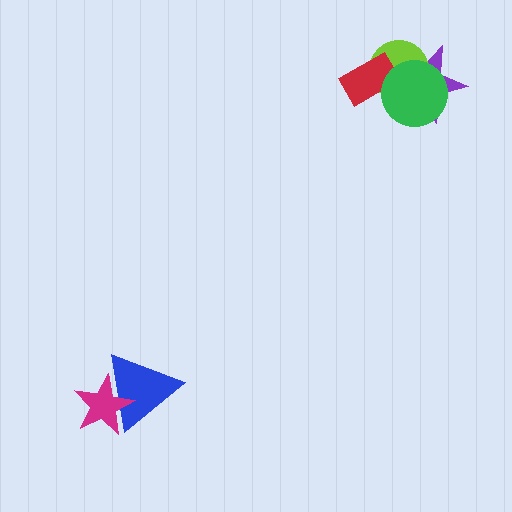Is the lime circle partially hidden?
Yes, it is partially covered by another shape.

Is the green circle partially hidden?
No, no other shape covers it.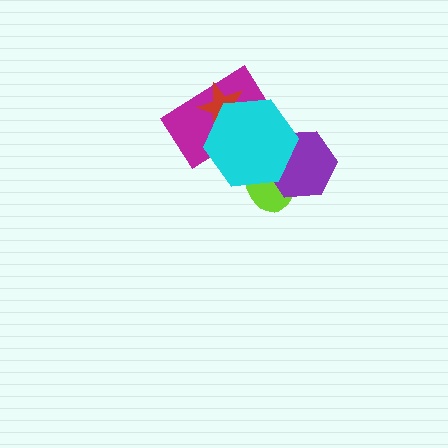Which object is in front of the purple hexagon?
The cyan hexagon is in front of the purple hexagon.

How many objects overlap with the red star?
2 objects overlap with the red star.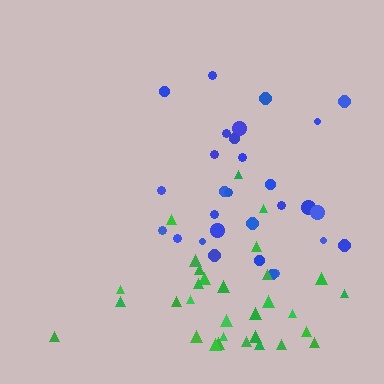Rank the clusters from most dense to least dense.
green, blue.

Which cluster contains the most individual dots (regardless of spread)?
Green (31).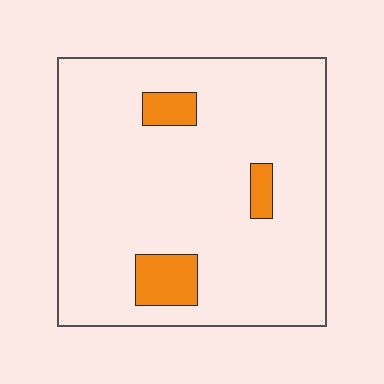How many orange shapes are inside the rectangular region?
3.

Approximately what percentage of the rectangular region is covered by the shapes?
Approximately 10%.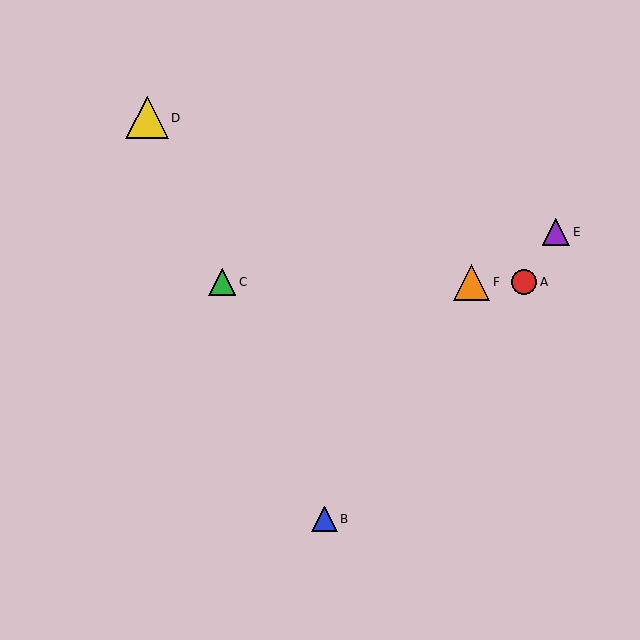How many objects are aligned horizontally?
3 objects (A, C, F) are aligned horizontally.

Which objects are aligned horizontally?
Objects A, C, F are aligned horizontally.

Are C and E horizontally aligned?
No, C is at y≈282 and E is at y≈232.